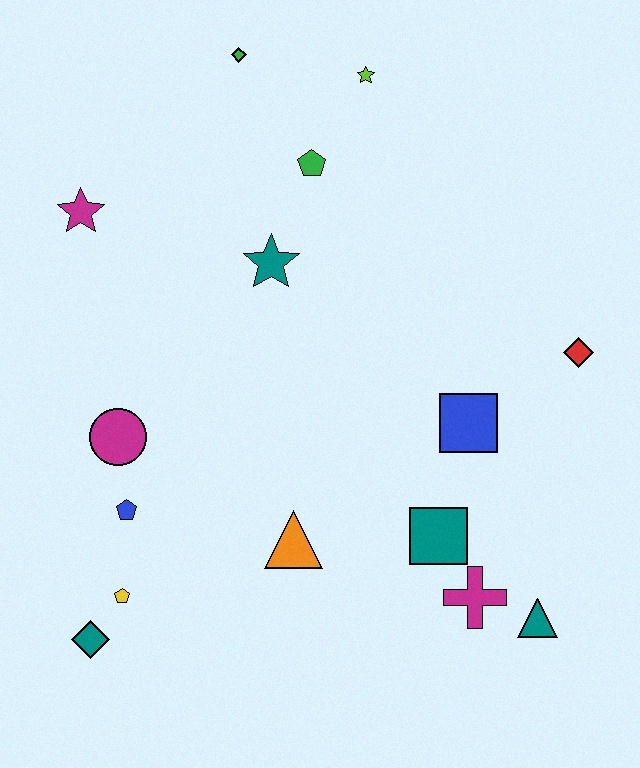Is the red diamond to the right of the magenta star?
Yes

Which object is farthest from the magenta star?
The teal triangle is farthest from the magenta star.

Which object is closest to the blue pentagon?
The magenta circle is closest to the blue pentagon.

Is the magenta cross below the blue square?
Yes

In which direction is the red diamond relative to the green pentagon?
The red diamond is to the right of the green pentagon.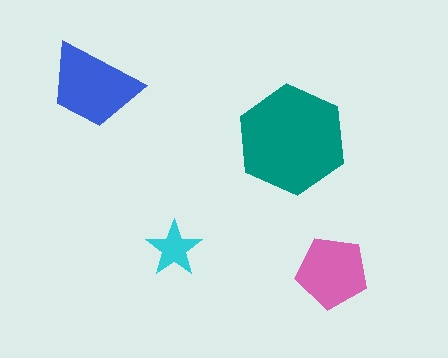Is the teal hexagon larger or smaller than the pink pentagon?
Larger.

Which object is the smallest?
The cyan star.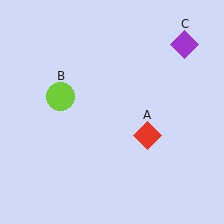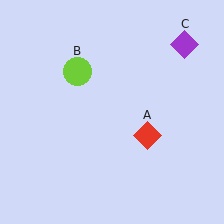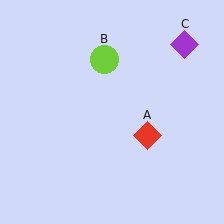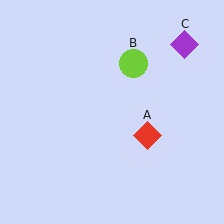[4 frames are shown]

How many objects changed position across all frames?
1 object changed position: lime circle (object B).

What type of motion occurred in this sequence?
The lime circle (object B) rotated clockwise around the center of the scene.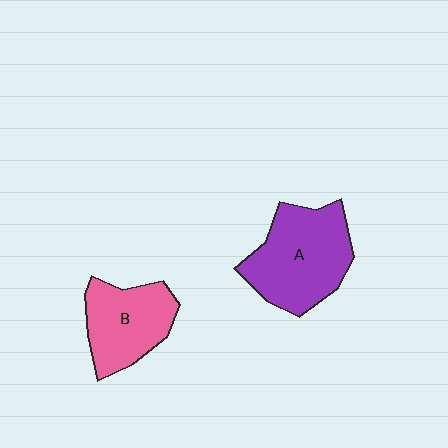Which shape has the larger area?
Shape A (purple).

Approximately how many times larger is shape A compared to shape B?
Approximately 1.3 times.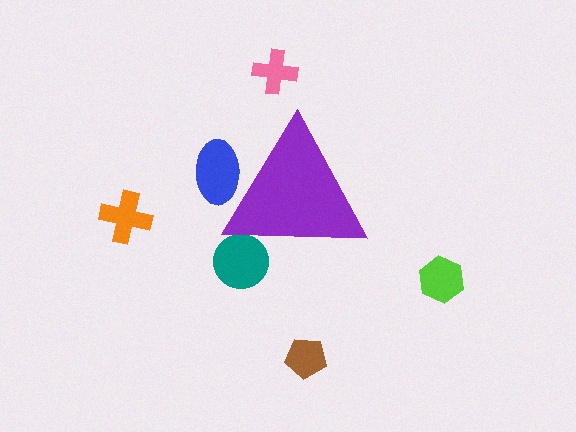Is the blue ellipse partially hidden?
Yes, the blue ellipse is partially hidden behind the purple triangle.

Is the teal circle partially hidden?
Yes, the teal circle is partially hidden behind the purple triangle.